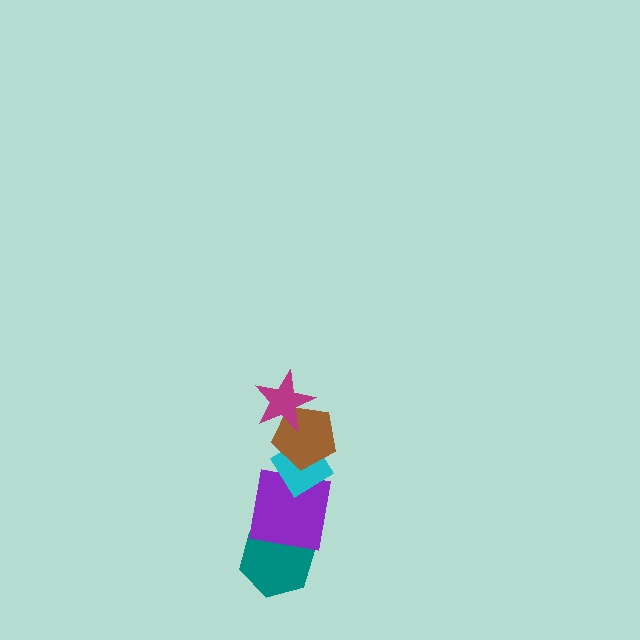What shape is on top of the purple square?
The cyan diamond is on top of the purple square.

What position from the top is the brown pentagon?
The brown pentagon is 2nd from the top.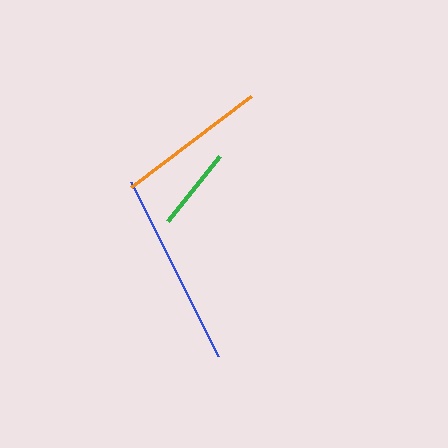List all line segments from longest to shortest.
From longest to shortest: blue, orange, green.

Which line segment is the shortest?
The green line is the shortest at approximately 83 pixels.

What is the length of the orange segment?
The orange segment is approximately 150 pixels long.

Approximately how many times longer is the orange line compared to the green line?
The orange line is approximately 1.8 times the length of the green line.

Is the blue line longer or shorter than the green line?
The blue line is longer than the green line.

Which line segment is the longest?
The blue line is the longest at approximately 195 pixels.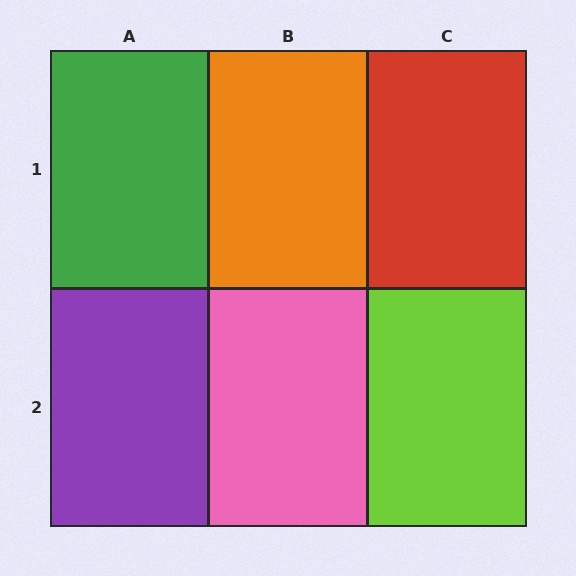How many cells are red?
1 cell is red.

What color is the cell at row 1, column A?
Green.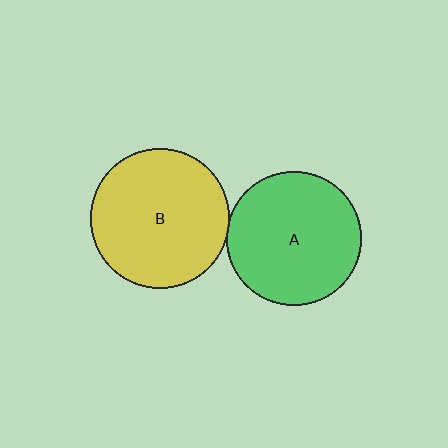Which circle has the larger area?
Circle B (yellow).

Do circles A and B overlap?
Yes.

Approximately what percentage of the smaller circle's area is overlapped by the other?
Approximately 5%.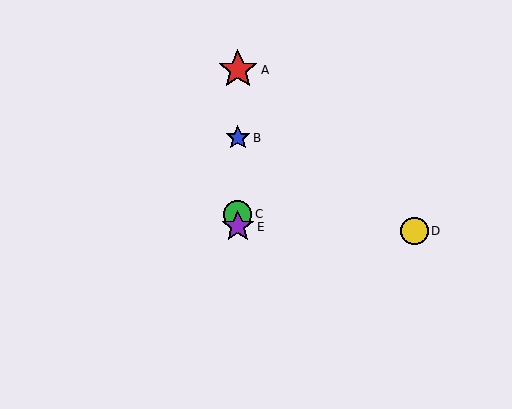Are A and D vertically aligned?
No, A is at x≈238 and D is at x≈414.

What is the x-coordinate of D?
Object D is at x≈414.